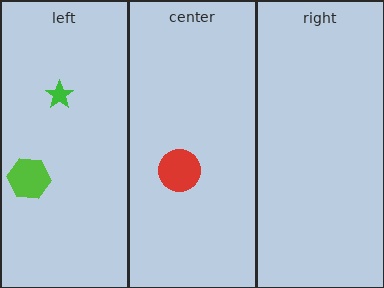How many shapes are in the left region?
2.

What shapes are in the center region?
The red circle.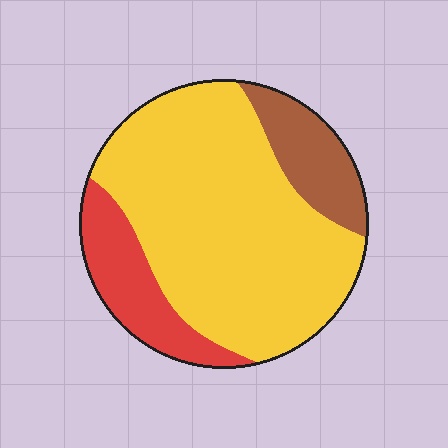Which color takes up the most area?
Yellow, at roughly 70%.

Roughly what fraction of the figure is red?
Red covers roughly 15% of the figure.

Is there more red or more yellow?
Yellow.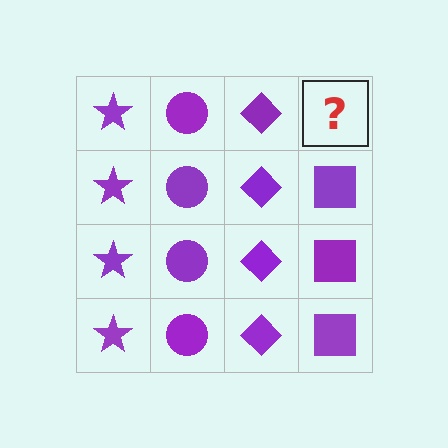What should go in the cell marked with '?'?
The missing cell should contain a purple square.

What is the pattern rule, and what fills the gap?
The rule is that each column has a consistent shape. The gap should be filled with a purple square.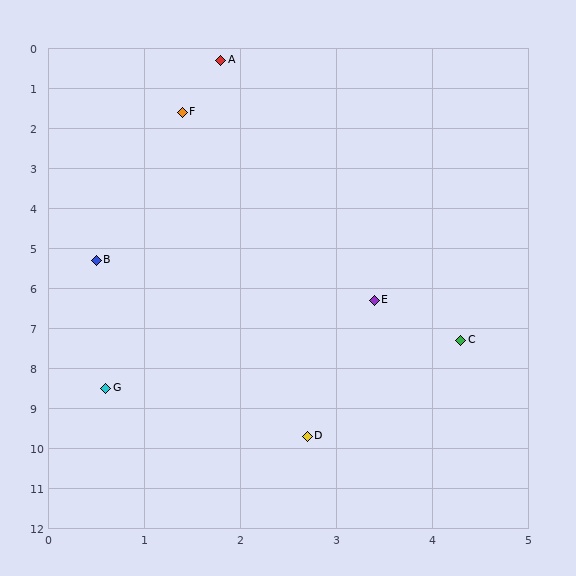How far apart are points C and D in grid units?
Points C and D are about 2.9 grid units apart.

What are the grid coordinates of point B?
Point B is at approximately (0.5, 5.3).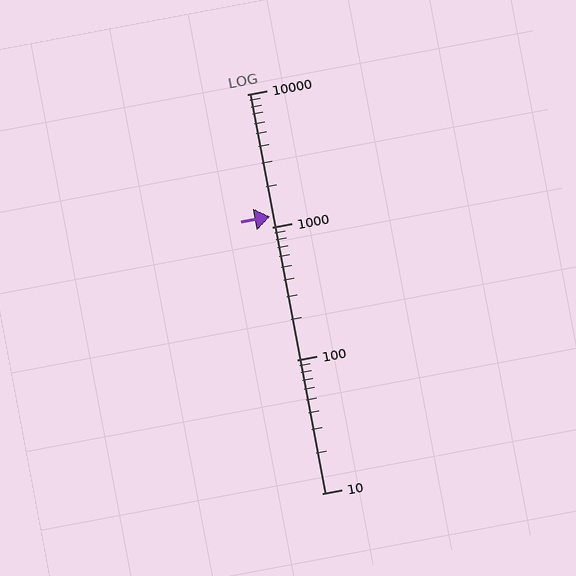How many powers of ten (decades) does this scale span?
The scale spans 3 decades, from 10 to 10000.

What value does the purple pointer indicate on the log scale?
The pointer indicates approximately 1200.